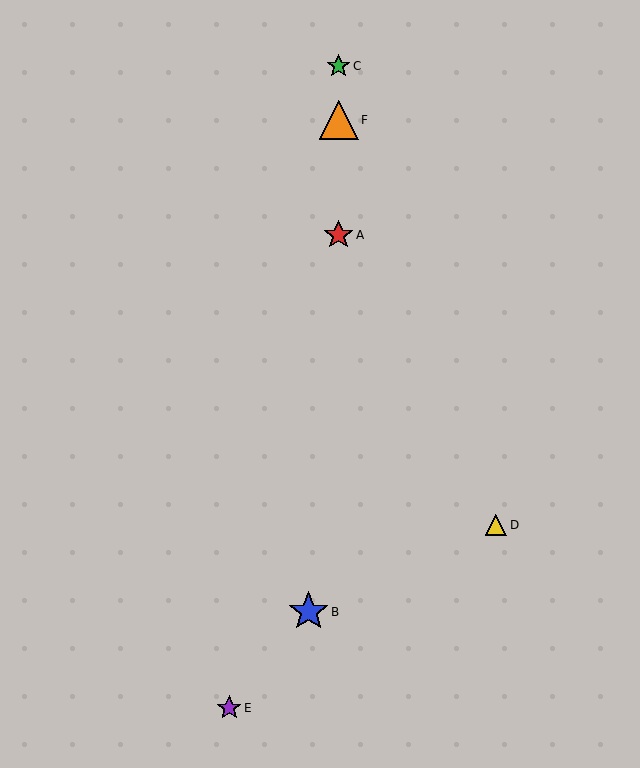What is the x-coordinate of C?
Object C is at x≈339.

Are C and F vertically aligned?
Yes, both are at x≈339.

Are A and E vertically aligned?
No, A is at x≈339 and E is at x≈229.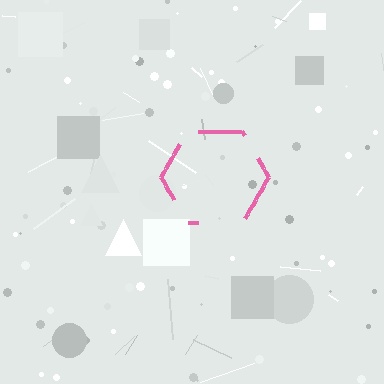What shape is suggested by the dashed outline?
The dashed outline suggests a hexagon.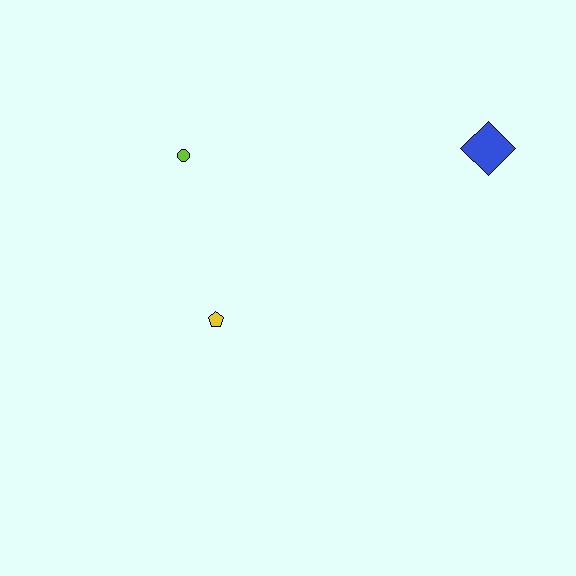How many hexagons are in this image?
There are no hexagons.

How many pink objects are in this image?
There are no pink objects.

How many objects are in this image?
There are 3 objects.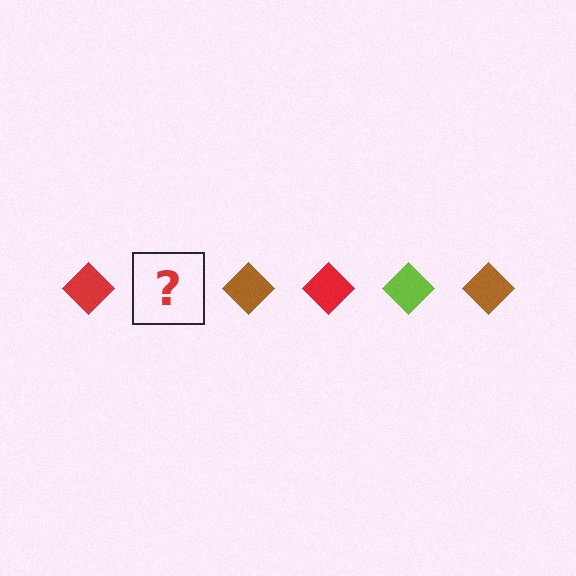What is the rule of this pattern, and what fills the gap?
The rule is that the pattern cycles through red, lime, brown diamonds. The gap should be filled with a lime diamond.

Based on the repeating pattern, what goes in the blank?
The blank should be a lime diamond.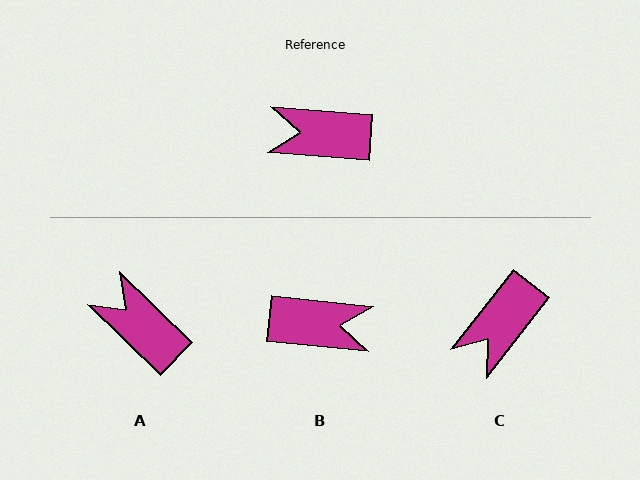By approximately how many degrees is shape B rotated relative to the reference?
Approximately 178 degrees counter-clockwise.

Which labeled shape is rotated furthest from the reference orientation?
B, about 178 degrees away.